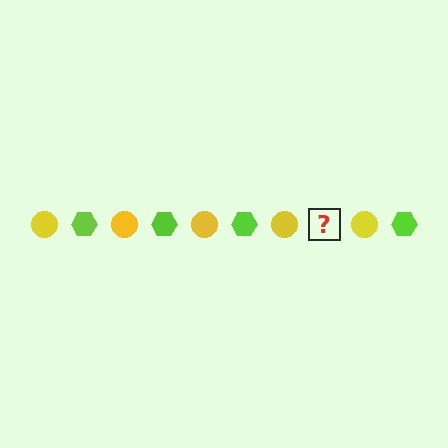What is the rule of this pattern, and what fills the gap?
The rule is that the pattern alternates between yellow circle and lime hexagon. The gap should be filled with a lime hexagon.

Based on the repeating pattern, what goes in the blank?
The blank should be a lime hexagon.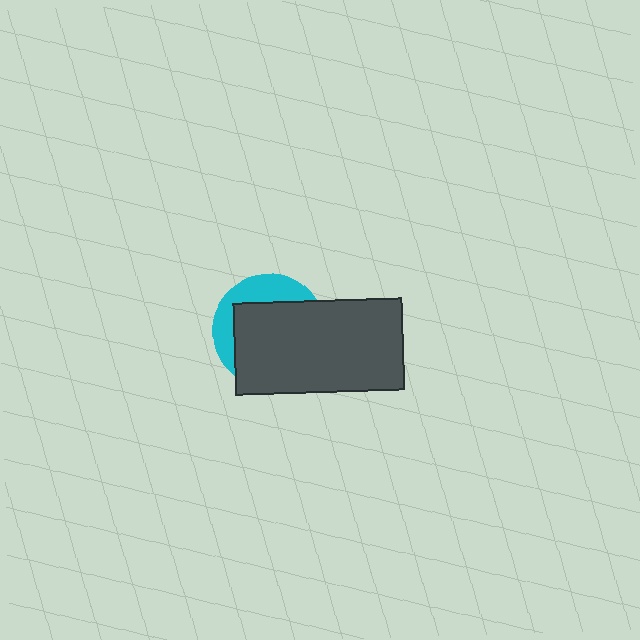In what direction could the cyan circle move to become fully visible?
The cyan circle could move toward the upper-left. That would shift it out from behind the dark gray rectangle entirely.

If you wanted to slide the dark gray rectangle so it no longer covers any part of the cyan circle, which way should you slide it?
Slide it toward the lower-right — that is the most direct way to separate the two shapes.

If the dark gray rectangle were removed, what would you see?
You would see the complete cyan circle.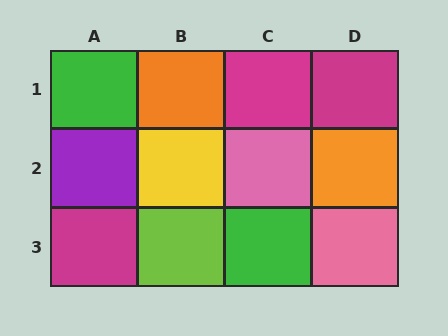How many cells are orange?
2 cells are orange.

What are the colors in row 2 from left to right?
Purple, yellow, pink, orange.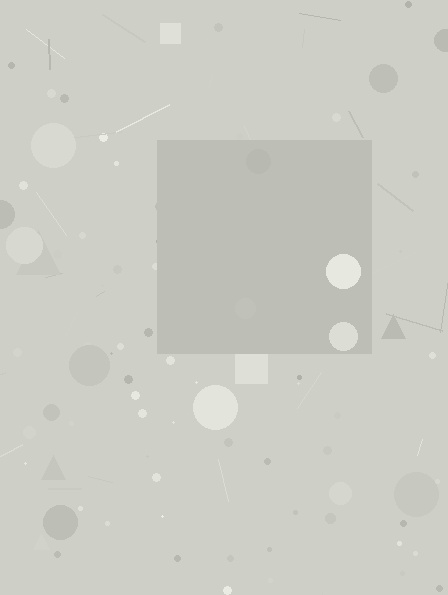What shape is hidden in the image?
A square is hidden in the image.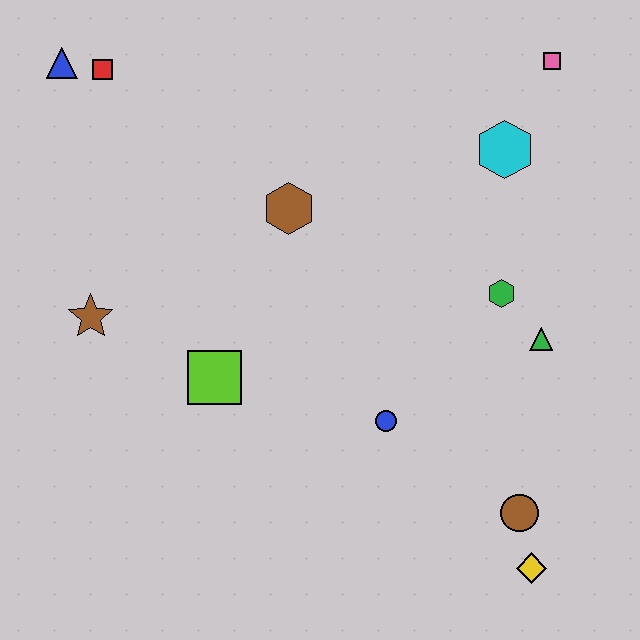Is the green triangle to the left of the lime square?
No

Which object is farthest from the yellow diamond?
The blue triangle is farthest from the yellow diamond.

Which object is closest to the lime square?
The brown star is closest to the lime square.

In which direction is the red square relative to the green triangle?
The red square is to the left of the green triangle.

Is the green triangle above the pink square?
No